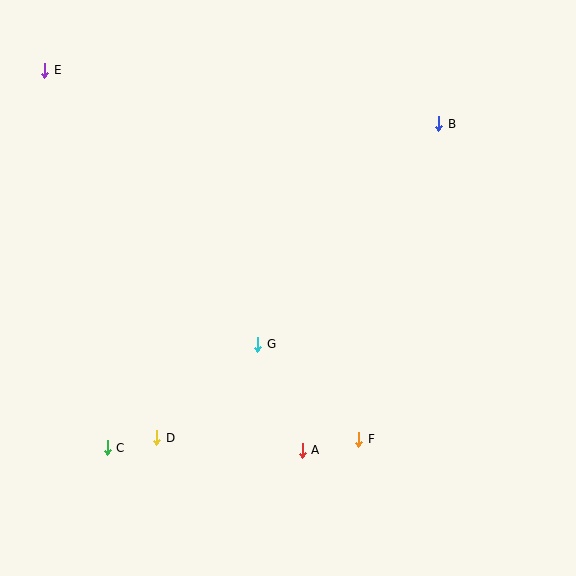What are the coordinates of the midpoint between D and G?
The midpoint between D and G is at (207, 391).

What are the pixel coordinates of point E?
Point E is at (45, 70).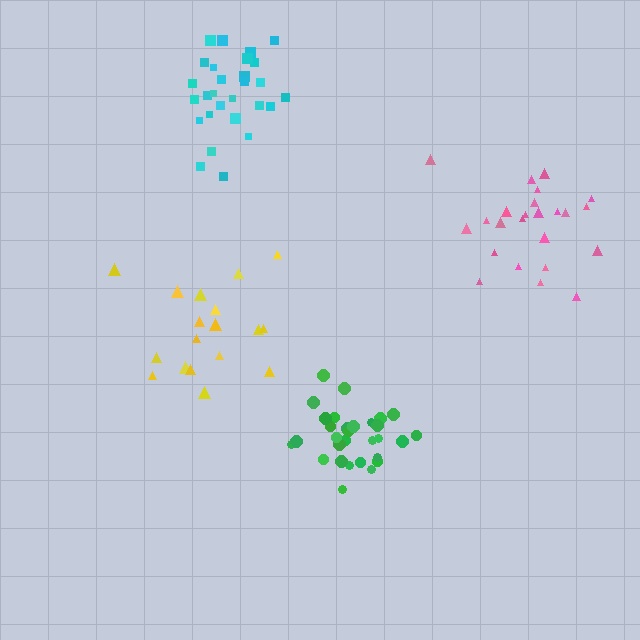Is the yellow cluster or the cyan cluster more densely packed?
Cyan.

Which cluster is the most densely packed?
Green.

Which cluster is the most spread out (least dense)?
Yellow.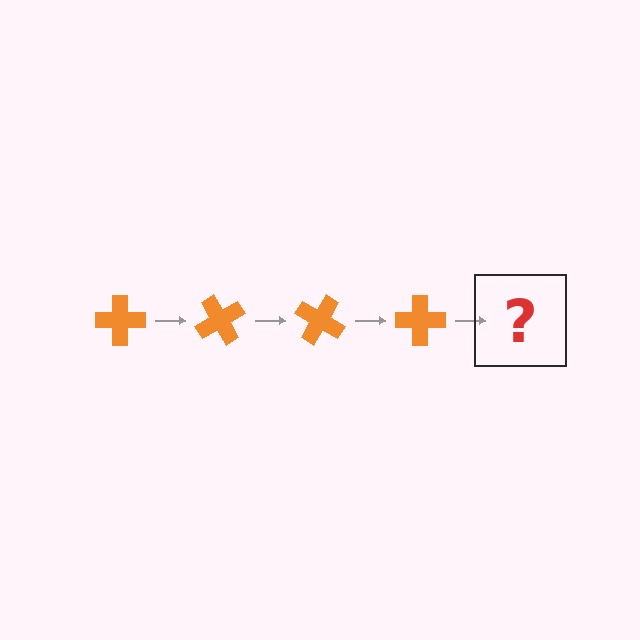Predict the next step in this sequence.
The next step is an orange cross rotated 240 degrees.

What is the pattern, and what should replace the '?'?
The pattern is that the cross rotates 60 degrees each step. The '?' should be an orange cross rotated 240 degrees.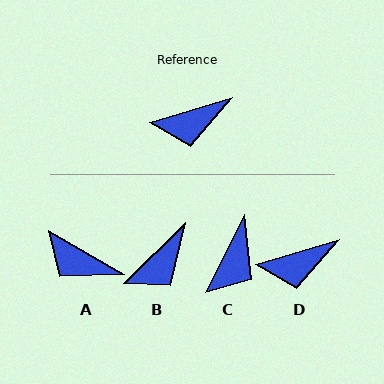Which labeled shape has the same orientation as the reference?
D.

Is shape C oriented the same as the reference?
No, it is off by about 46 degrees.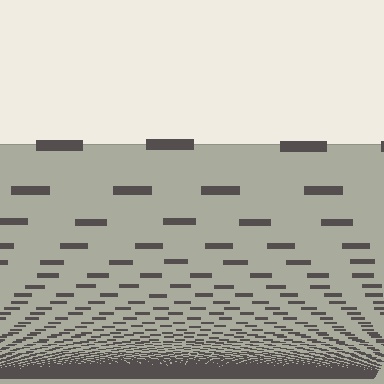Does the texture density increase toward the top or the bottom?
Density increases toward the bottom.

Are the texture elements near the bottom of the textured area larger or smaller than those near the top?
Smaller. The gradient is inverted — elements near the bottom are smaller and denser.